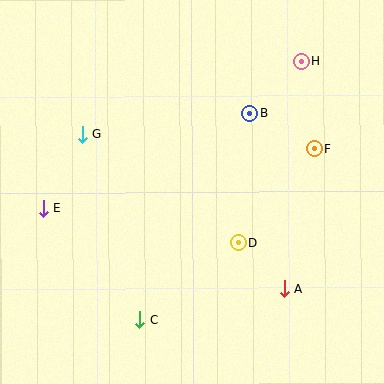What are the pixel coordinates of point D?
Point D is at (238, 243).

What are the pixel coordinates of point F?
Point F is at (314, 149).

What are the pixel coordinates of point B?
Point B is at (250, 113).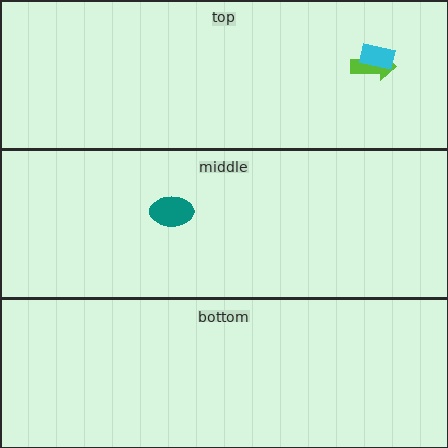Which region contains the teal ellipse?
The middle region.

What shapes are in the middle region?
The teal ellipse.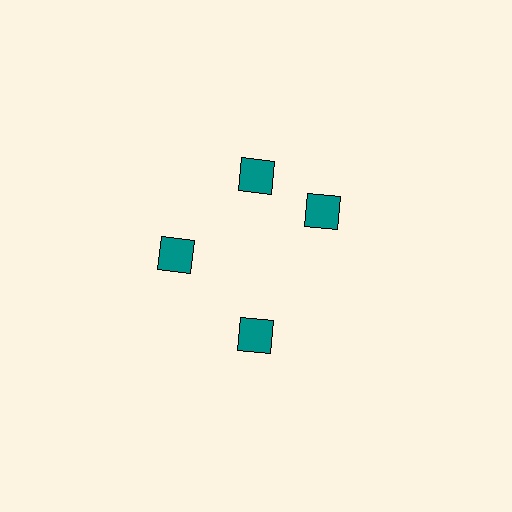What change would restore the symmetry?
The symmetry would be restored by rotating it back into even spacing with its neighbors so that all 4 diamonds sit at equal angles and equal distance from the center.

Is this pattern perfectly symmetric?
No. The 4 teal diamonds are arranged in a ring, but one element near the 3 o'clock position is rotated out of alignment along the ring, breaking the 4-fold rotational symmetry.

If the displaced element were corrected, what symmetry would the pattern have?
It would have 4-fold rotational symmetry — the pattern would map onto itself every 90 degrees.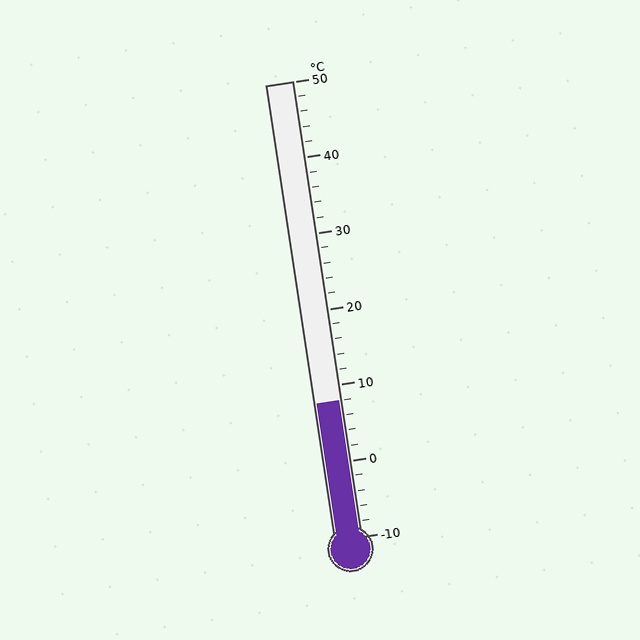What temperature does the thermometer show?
The thermometer shows approximately 8°C.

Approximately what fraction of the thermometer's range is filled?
The thermometer is filled to approximately 30% of its range.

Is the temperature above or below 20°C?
The temperature is below 20°C.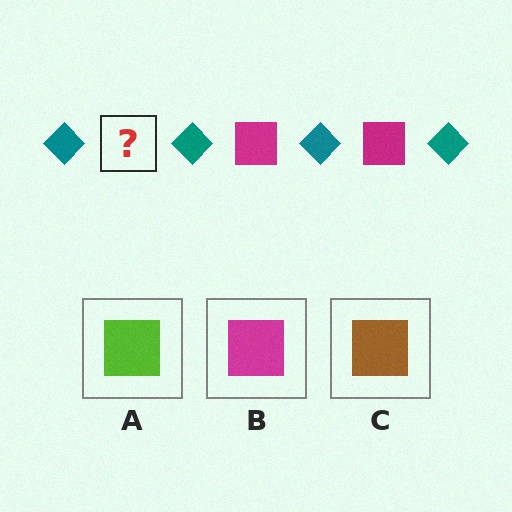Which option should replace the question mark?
Option B.